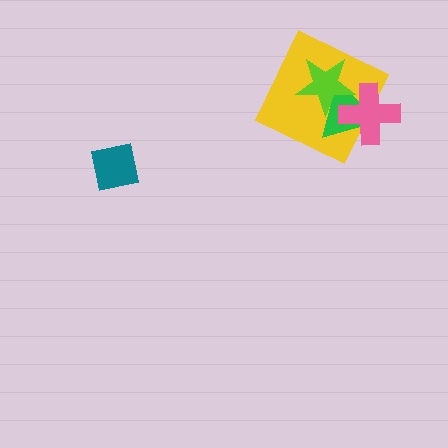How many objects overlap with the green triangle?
3 objects overlap with the green triangle.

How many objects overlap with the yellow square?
3 objects overlap with the yellow square.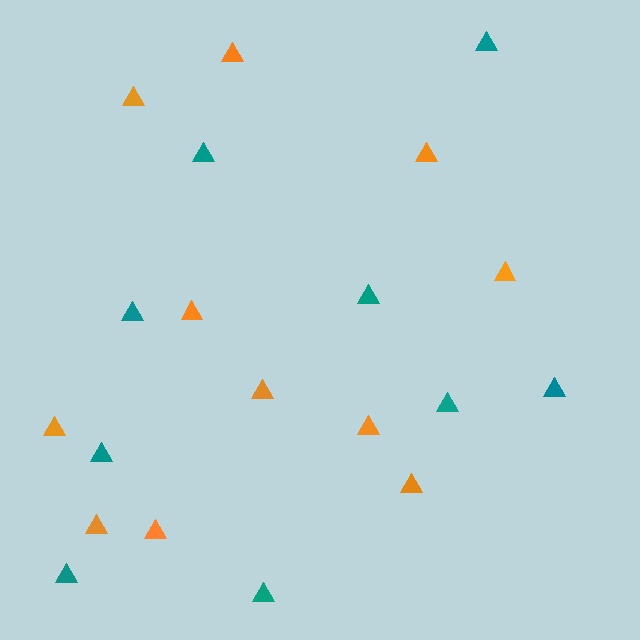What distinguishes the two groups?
There are 2 groups: one group of teal triangles (9) and one group of orange triangles (11).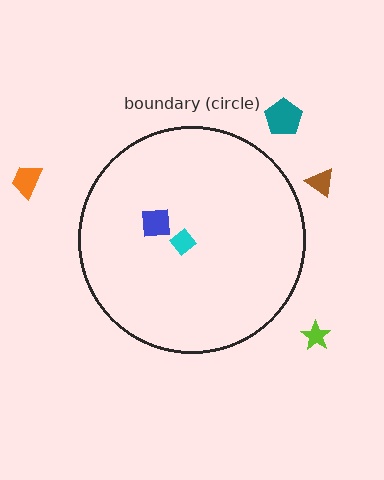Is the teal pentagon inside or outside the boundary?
Outside.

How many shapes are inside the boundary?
2 inside, 4 outside.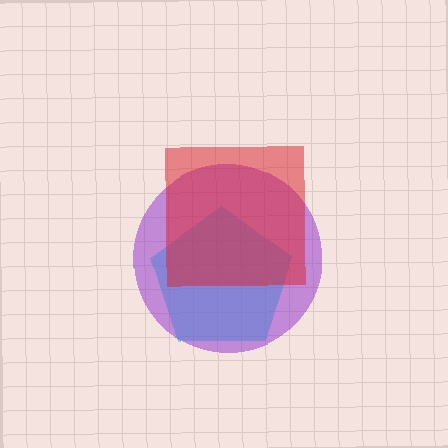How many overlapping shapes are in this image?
There are 3 overlapping shapes in the image.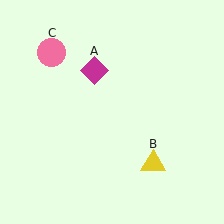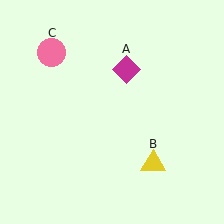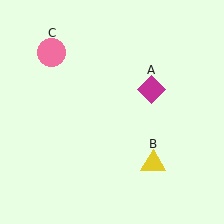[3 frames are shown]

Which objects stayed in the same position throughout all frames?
Yellow triangle (object B) and pink circle (object C) remained stationary.